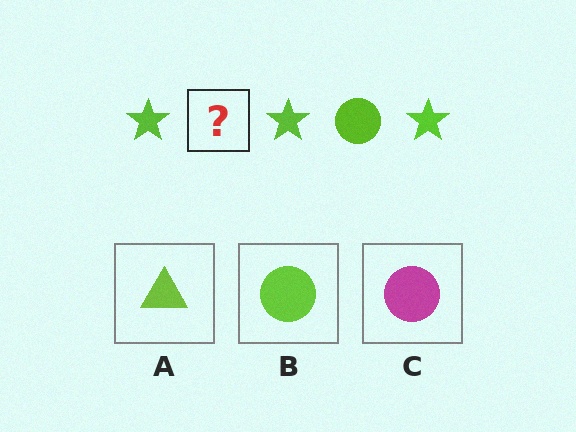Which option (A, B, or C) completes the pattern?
B.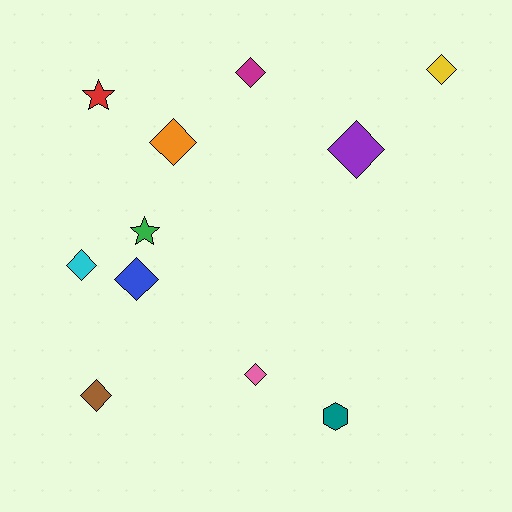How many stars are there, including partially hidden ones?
There are 2 stars.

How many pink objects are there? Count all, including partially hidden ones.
There is 1 pink object.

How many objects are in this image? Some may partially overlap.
There are 11 objects.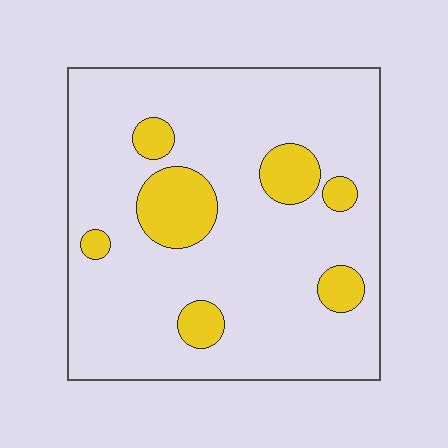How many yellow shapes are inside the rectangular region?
7.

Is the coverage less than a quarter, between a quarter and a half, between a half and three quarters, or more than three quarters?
Less than a quarter.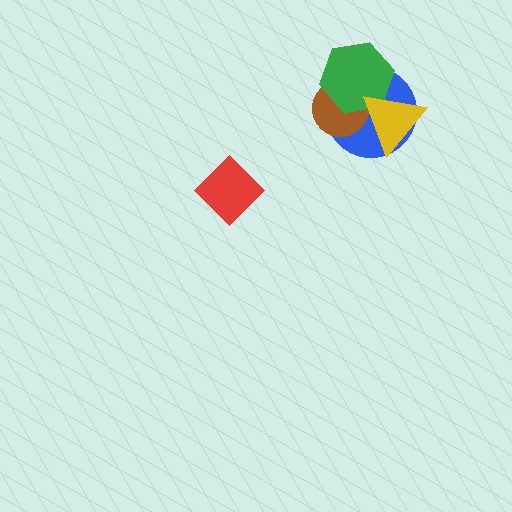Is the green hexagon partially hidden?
Yes, it is partially covered by another shape.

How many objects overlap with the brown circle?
3 objects overlap with the brown circle.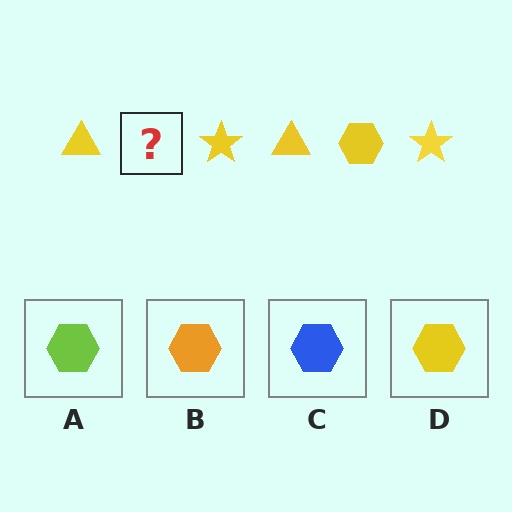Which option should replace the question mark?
Option D.